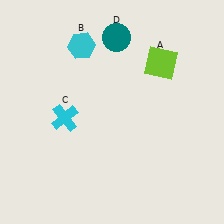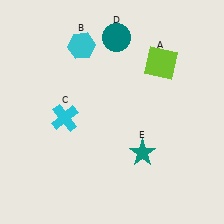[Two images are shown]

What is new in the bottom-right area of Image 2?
A teal star (E) was added in the bottom-right area of Image 2.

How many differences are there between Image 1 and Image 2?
There is 1 difference between the two images.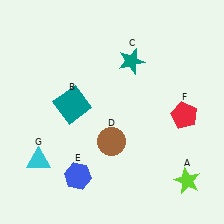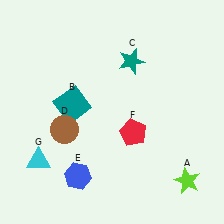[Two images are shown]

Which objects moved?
The objects that moved are: the brown circle (D), the red pentagon (F).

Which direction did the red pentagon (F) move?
The red pentagon (F) moved left.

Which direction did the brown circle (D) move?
The brown circle (D) moved left.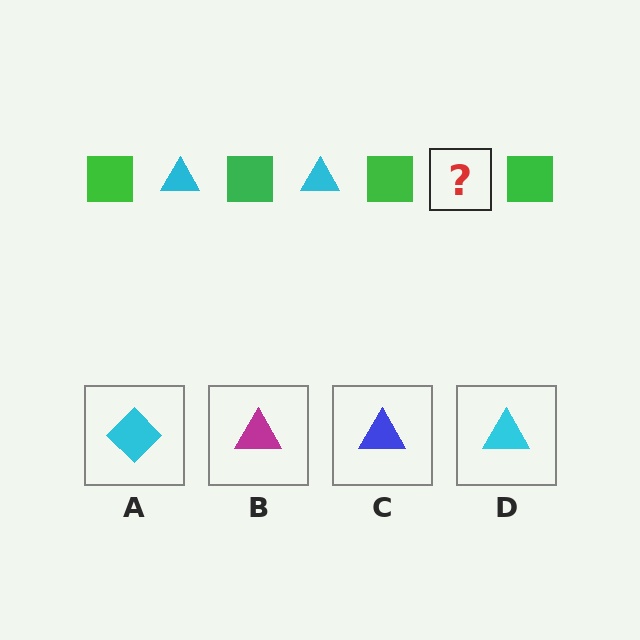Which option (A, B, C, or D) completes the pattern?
D.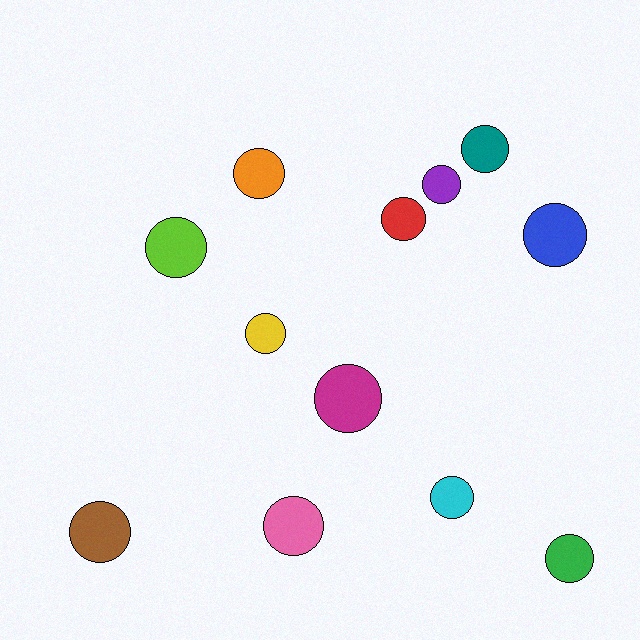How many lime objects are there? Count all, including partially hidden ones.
There is 1 lime object.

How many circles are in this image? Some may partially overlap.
There are 12 circles.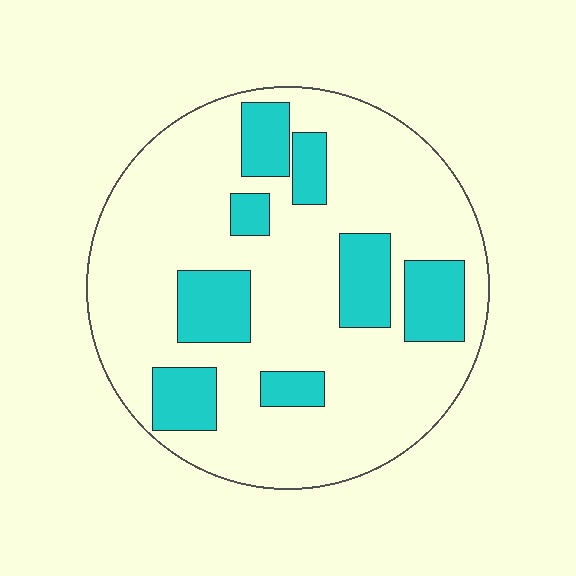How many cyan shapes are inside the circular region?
8.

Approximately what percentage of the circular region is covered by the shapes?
Approximately 25%.